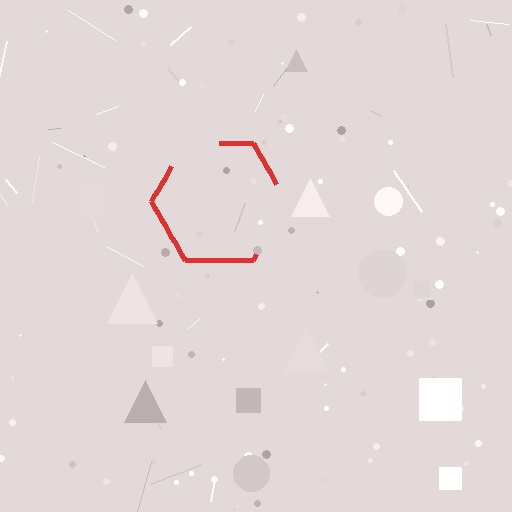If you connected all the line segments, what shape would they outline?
They would outline a hexagon.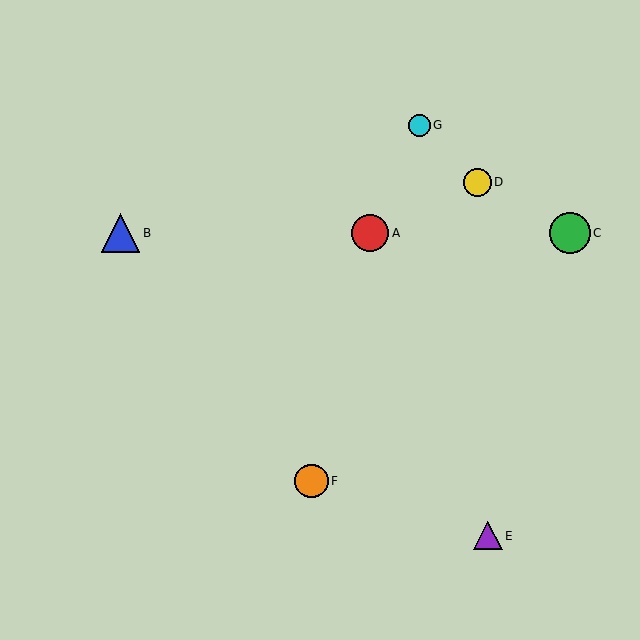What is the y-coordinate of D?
Object D is at y≈182.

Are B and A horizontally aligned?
Yes, both are at y≈233.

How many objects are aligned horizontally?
3 objects (A, B, C) are aligned horizontally.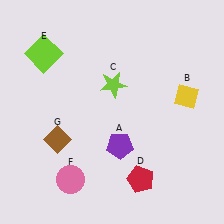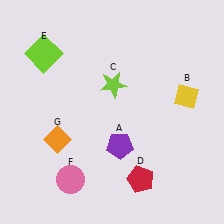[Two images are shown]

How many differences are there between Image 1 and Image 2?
There is 1 difference between the two images.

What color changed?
The diamond (G) changed from brown in Image 1 to orange in Image 2.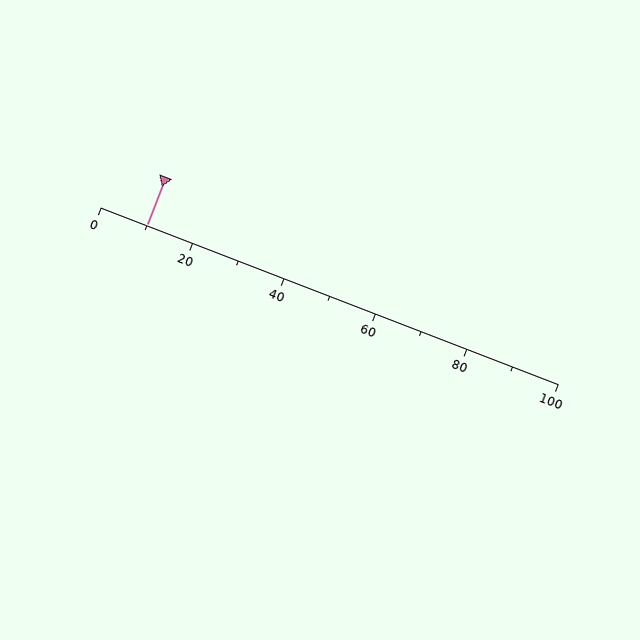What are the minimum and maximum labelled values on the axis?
The axis runs from 0 to 100.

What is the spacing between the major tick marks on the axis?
The major ticks are spaced 20 apart.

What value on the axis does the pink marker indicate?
The marker indicates approximately 10.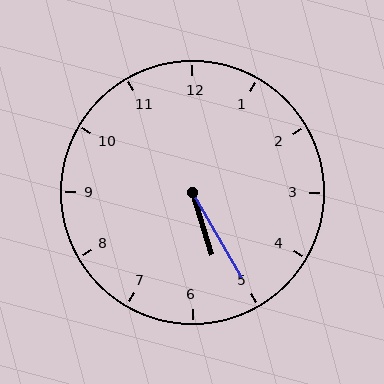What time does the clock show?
5:25.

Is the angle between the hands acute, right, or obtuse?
It is acute.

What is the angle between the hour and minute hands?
Approximately 12 degrees.